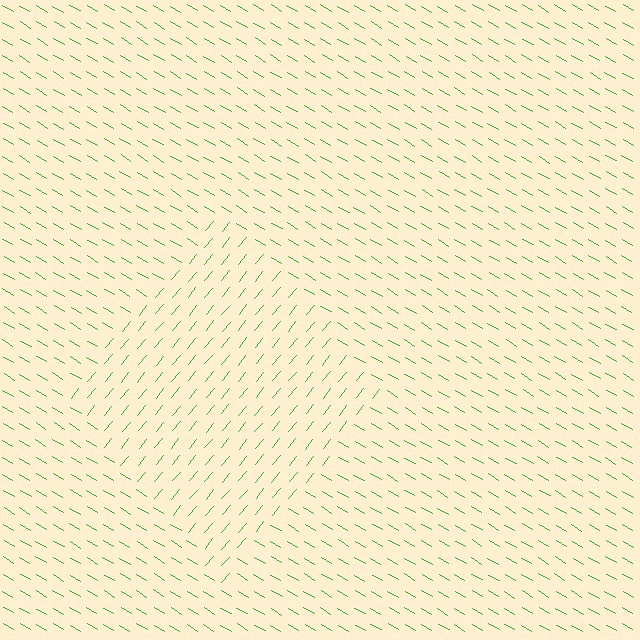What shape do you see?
I see a diamond.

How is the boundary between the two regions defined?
The boundary is defined purely by a change in line orientation (approximately 81 degrees difference). All lines are the same color and thickness.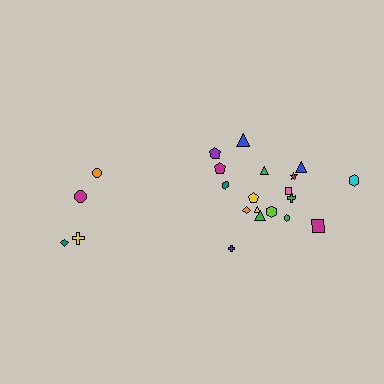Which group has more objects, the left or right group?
The right group.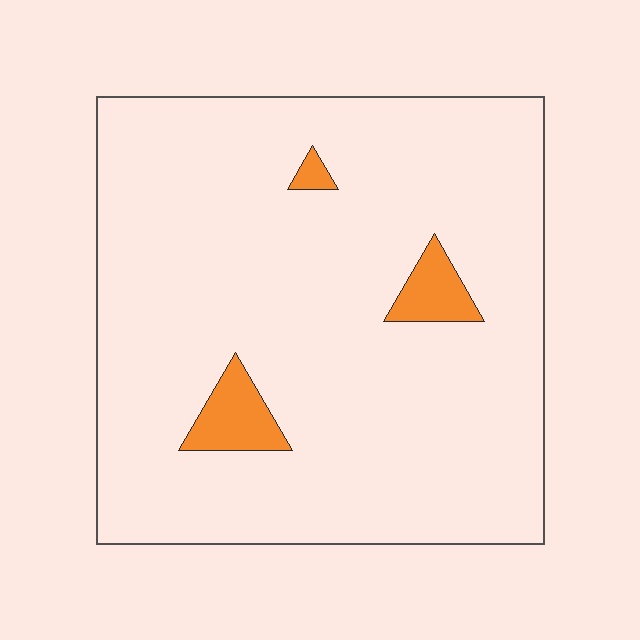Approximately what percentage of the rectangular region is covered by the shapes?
Approximately 5%.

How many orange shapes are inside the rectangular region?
3.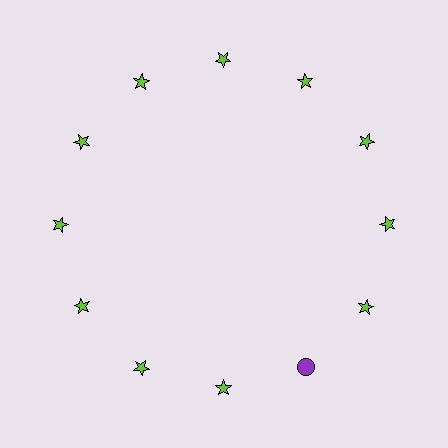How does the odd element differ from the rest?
It differs in both color (purple instead of lime) and shape (circle instead of star).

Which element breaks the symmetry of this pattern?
The purple circle at roughly the 5 o'clock position breaks the symmetry. All other shapes are lime stars.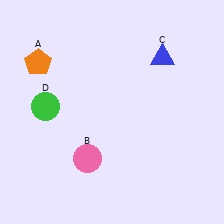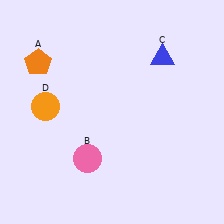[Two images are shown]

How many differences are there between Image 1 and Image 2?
There is 1 difference between the two images.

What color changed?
The circle (D) changed from green in Image 1 to orange in Image 2.